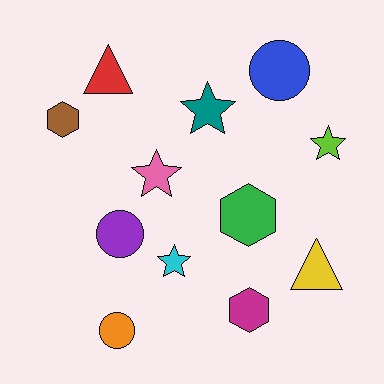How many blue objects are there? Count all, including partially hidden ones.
There is 1 blue object.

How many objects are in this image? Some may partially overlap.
There are 12 objects.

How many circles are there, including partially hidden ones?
There are 3 circles.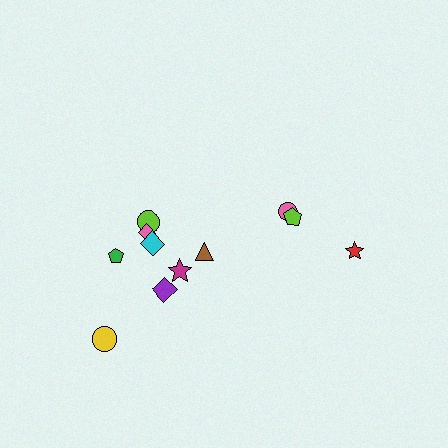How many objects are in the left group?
There are 8 objects.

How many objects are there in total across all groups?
There are 11 objects.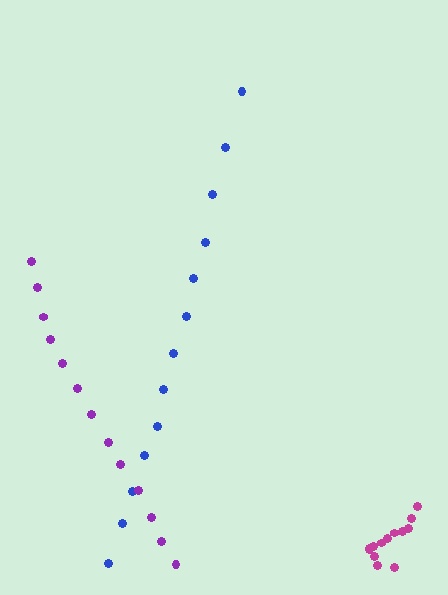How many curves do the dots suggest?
There are 3 distinct paths.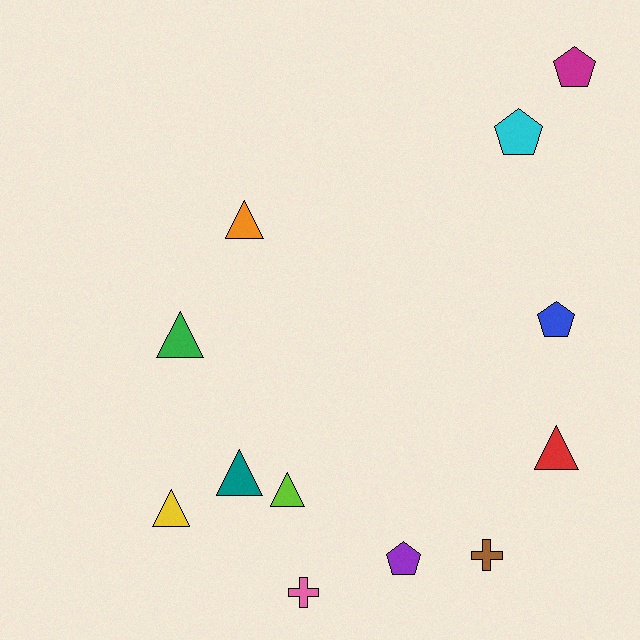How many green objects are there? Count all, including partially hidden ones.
There is 1 green object.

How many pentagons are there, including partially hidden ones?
There are 4 pentagons.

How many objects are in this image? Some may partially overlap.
There are 12 objects.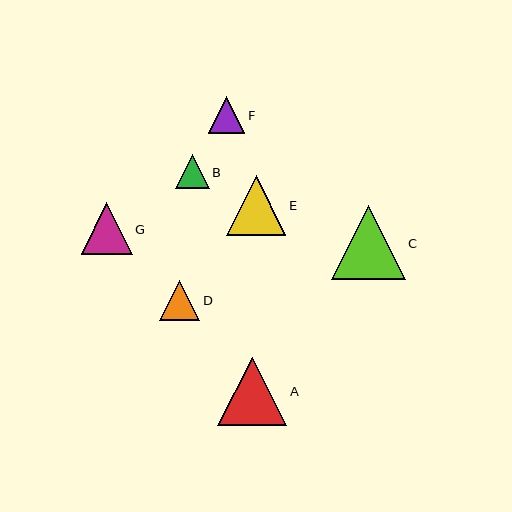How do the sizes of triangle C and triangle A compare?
Triangle C and triangle A are approximately the same size.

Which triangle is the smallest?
Triangle B is the smallest with a size of approximately 34 pixels.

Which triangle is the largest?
Triangle C is the largest with a size of approximately 74 pixels.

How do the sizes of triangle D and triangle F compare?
Triangle D and triangle F are approximately the same size.